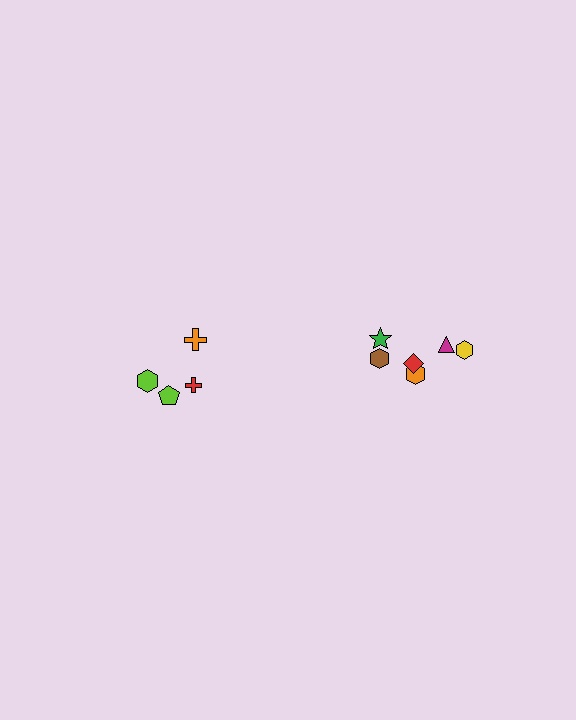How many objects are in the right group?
There are 6 objects.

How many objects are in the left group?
There are 4 objects.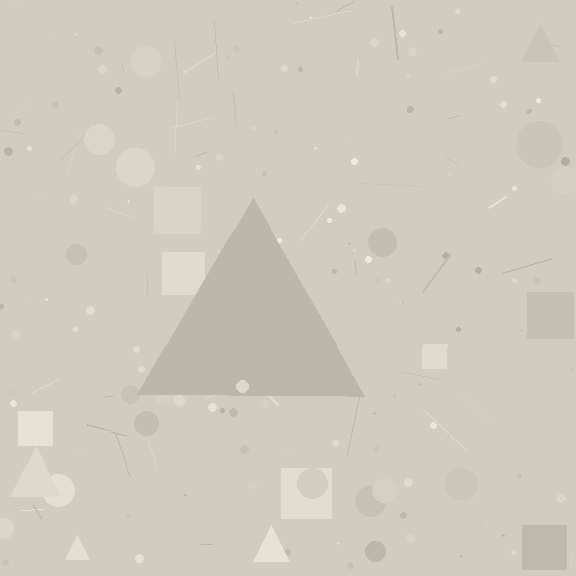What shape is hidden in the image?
A triangle is hidden in the image.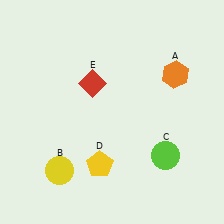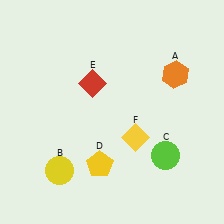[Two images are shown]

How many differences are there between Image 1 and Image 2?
There is 1 difference between the two images.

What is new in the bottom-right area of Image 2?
A yellow diamond (F) was added in the bottom-right area of Image 2.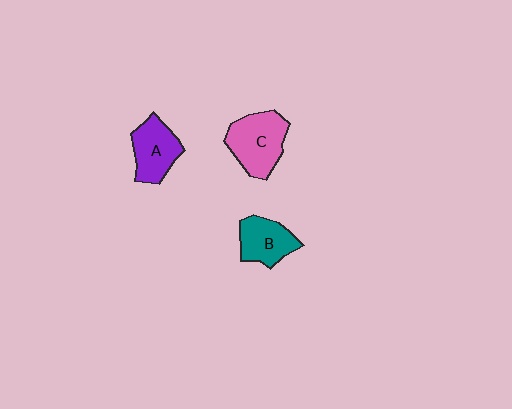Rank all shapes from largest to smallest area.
From largest to smallest: C (pink), A (purple), B (teal).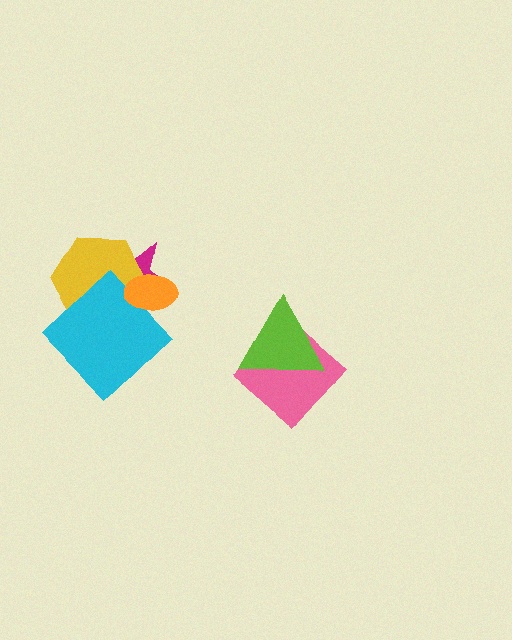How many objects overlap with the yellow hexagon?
3 objects overlap with the yellow hexagon.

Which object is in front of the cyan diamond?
The orange ellipse is in front of the cyan diamond.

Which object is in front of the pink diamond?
The lime triangle is in front of the pink diamond.